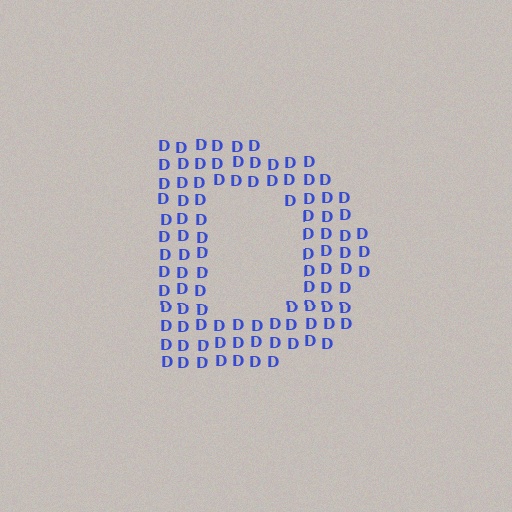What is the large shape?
The large shape is the letter D.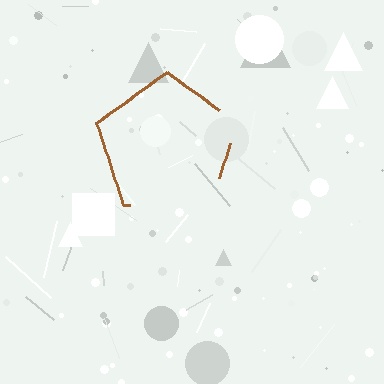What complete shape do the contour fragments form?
The contour fragments form a pentagon.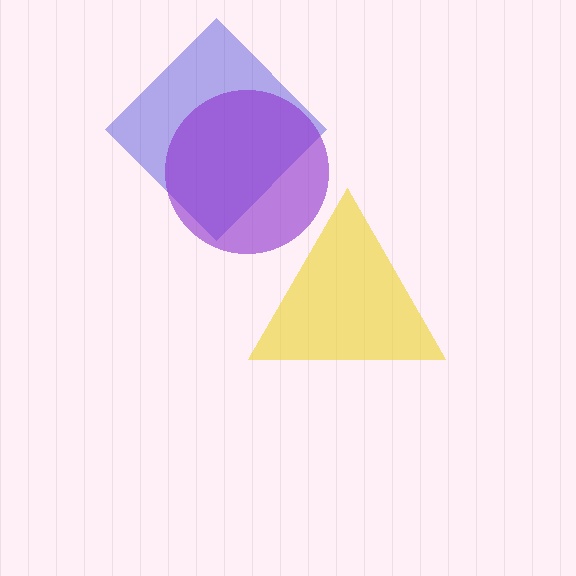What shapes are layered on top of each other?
The layered shapes are: a yellow triangle, a blue diamond, a purple circle.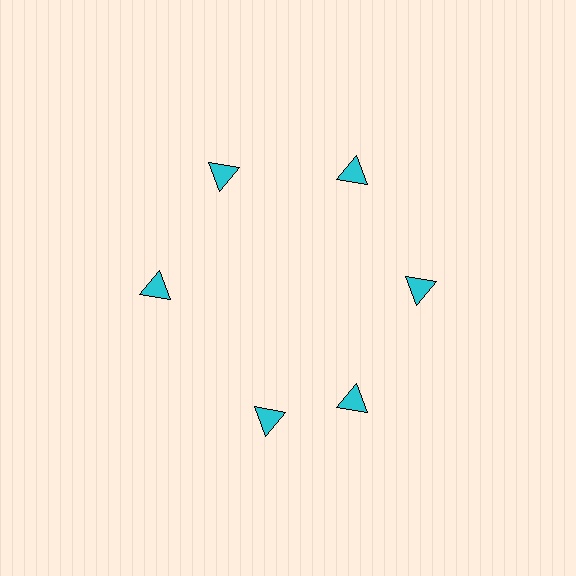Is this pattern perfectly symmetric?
No. The 6 cyan triangles are arranged in a ring, but one element near the 7 o'clock position is rotated out of alignment along the ring, breaking the 6-fold rotational symmetry.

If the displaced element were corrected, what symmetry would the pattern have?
It would have 6-fold rotational symmetry — the pattern would map onto itself every 60 degrees.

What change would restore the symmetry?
The symmetry would be restored by rotating it back into even spacing with its neighbors so that all 6 triangles sit at equal angles and equal distance from the center.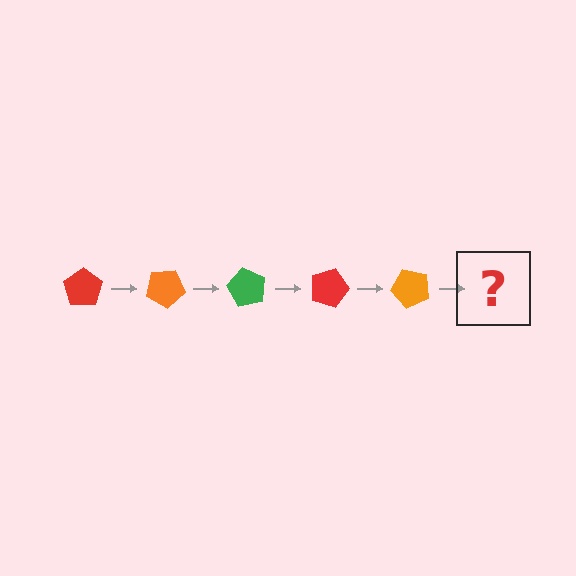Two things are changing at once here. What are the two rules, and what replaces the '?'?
The two rules are that it rotates 30 degrees each step and the color cycles through red, orange, and green. The '?' should be a green pentagon, rotated 150 degrees from the start.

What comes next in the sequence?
The next element should be a green pentagon, rotated 150 degrees from the start.